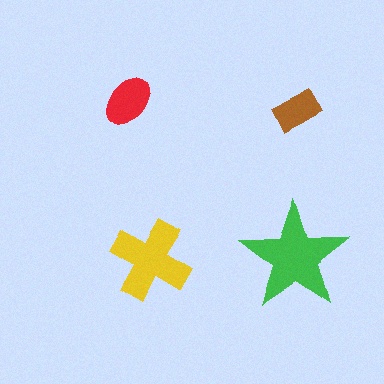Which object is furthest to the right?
The brown rectangle is rightmost.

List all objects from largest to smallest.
The green star, the yellow cross, the red ellipse, the brown rectangle.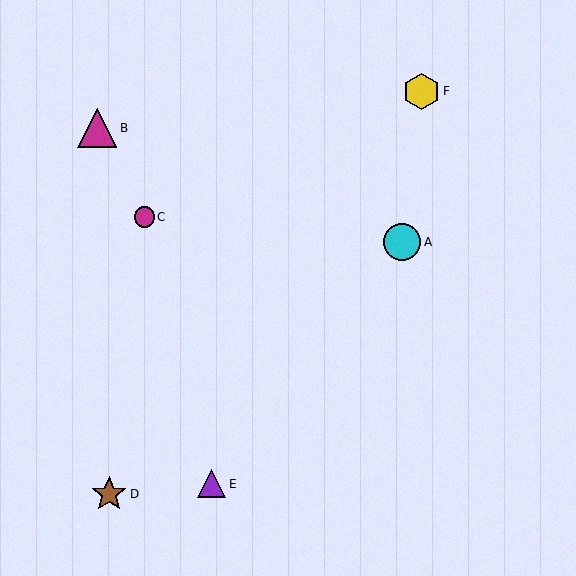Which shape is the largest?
The magenta triangle (labeled B) is the largest.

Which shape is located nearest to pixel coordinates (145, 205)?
The magenta circle (labeled C) at (144, 217) is nearest to that location.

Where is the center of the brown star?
The center of the brown star is at (109, 494).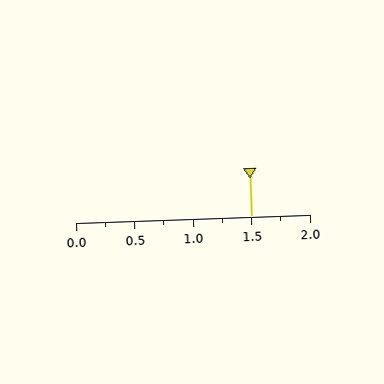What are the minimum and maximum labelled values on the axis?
The axis runs from 0.0 to 2.0.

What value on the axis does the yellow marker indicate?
The marker indicates approximately 1.5.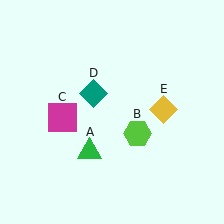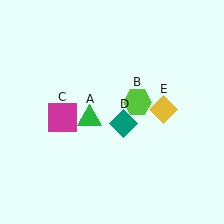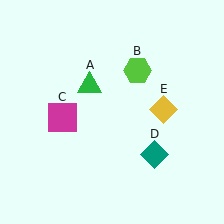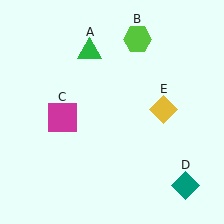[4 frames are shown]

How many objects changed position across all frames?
3 objects changed position: green triangle (object A), lime hexagon (object B), teal diamond (object D).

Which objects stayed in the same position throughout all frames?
Magenta square (object C) and yellow diamond (object E) remained stationary.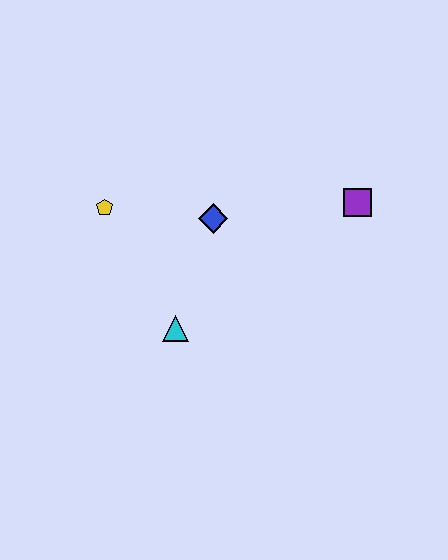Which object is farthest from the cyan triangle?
The purple square is farthest from the cyan triangle.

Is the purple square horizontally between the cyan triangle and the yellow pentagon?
No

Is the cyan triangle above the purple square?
No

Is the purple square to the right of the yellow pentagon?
Yes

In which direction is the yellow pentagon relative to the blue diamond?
The yellow pentagon is to the left of the blue diamond.